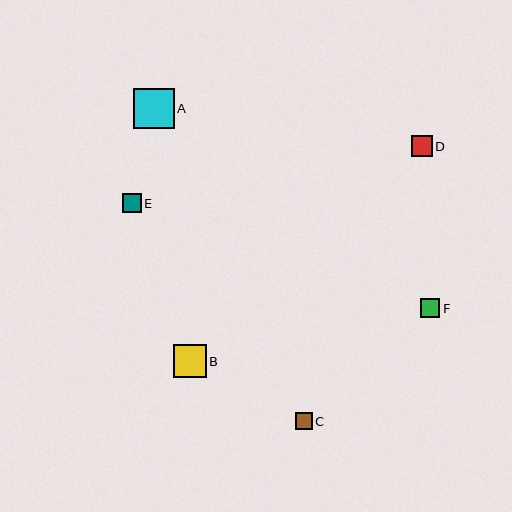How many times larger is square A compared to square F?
Square A is approximately 2.1 times the size of square F.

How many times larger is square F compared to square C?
Square F is approximately 1.1 times the size of square C.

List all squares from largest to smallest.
From largest to smallest: A, B, D, F, E, C.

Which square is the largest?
Square A is the largest with a size of approximately 40 pixels.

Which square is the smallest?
Square C is the smallest with a size of approximately 17 pixels.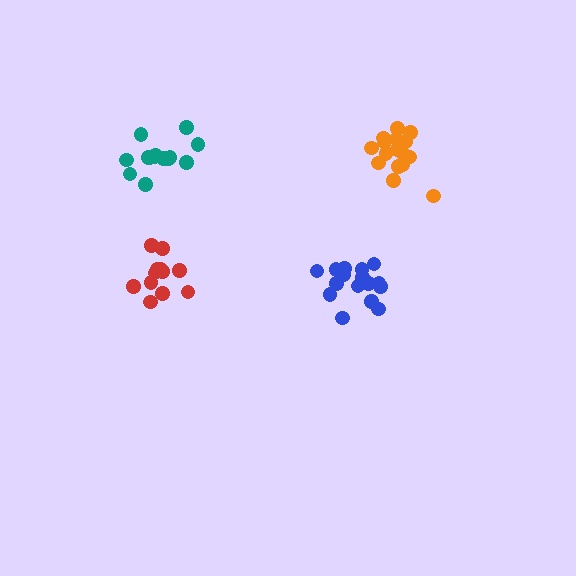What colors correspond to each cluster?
The clusters are colored: teal, red, blue, orange.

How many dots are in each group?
Group 1: 14 dots, Group 2: 12 dots, Group 3: 17 dots, Group 4: 16 dots (59 total).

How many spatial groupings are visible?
There are 4 spatial groupings.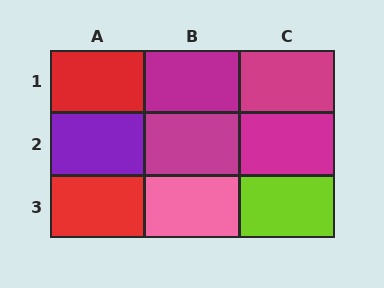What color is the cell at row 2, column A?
Purple.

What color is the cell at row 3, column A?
Red.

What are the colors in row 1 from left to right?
Red, magenta, magenta.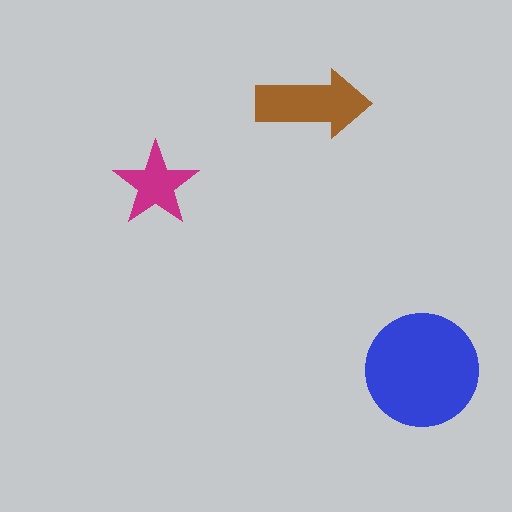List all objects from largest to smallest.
The blue circle, the brown arrow, the magenta star.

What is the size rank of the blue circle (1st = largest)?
1st.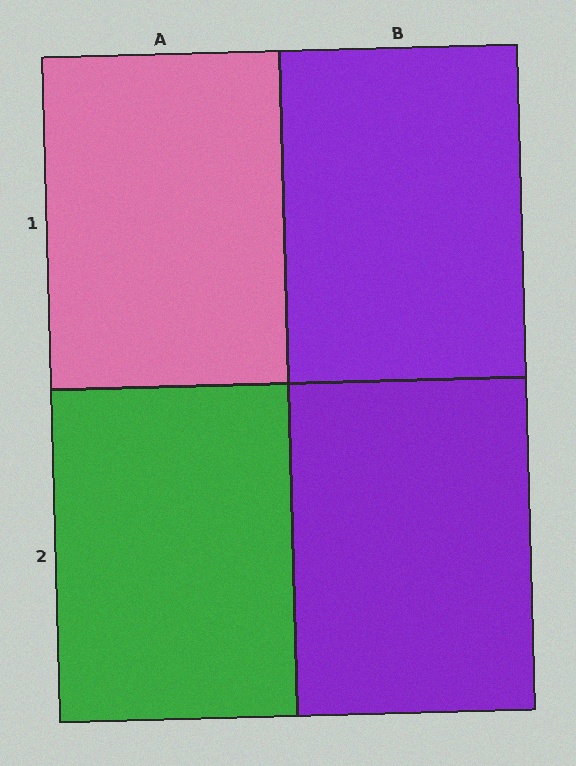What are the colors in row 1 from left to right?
Pink, purple.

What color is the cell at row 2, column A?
Green.